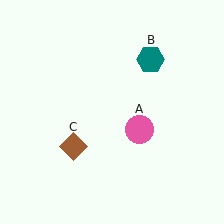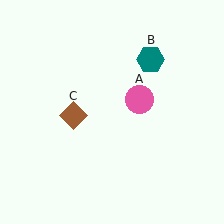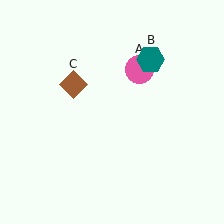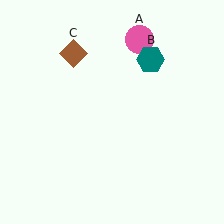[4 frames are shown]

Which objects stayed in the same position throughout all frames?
Teal hexagon (object B) remained stationary.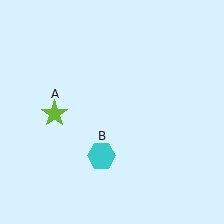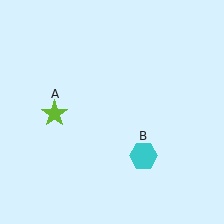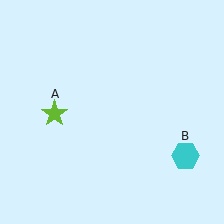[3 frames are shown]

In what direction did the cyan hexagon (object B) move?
The cyan hexagon (object B) moved right.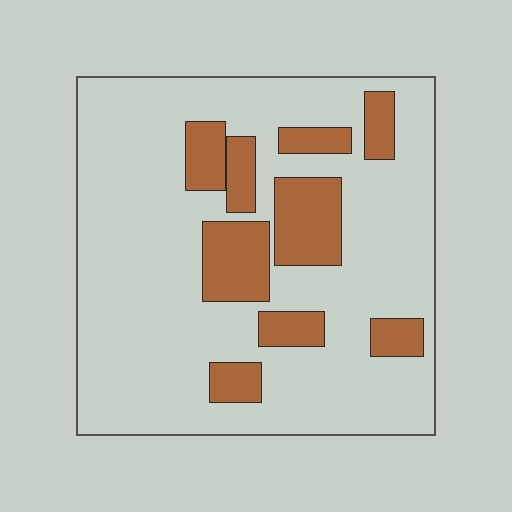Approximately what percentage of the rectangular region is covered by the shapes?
Approximately 20%.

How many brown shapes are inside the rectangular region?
9.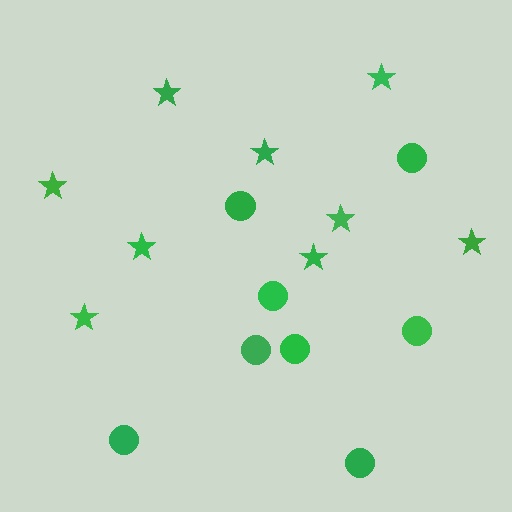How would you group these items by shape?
There are 2 groups: one group of stars (9) and one group of circles (8).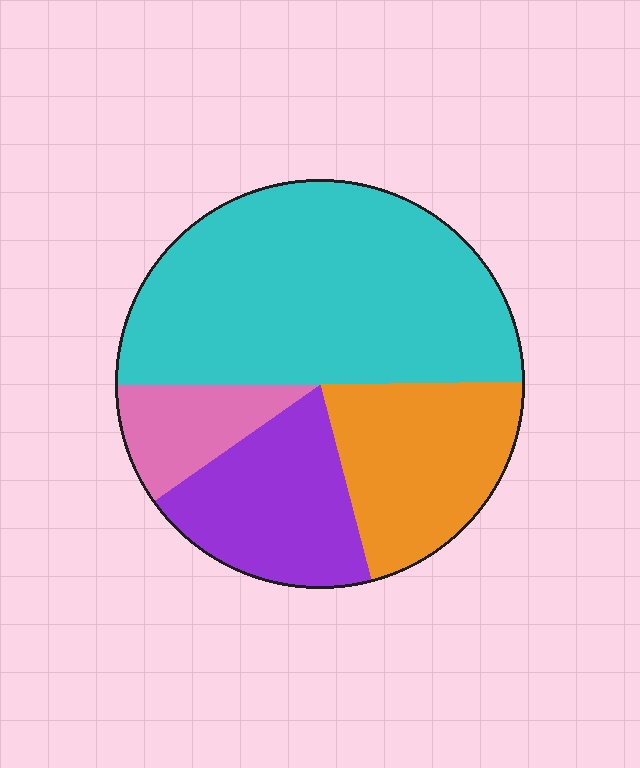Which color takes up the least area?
Pink, at roughly 10%.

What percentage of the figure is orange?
Orange takes up less than a quarter of the figure.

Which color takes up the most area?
Cyan, at roughly 50%.